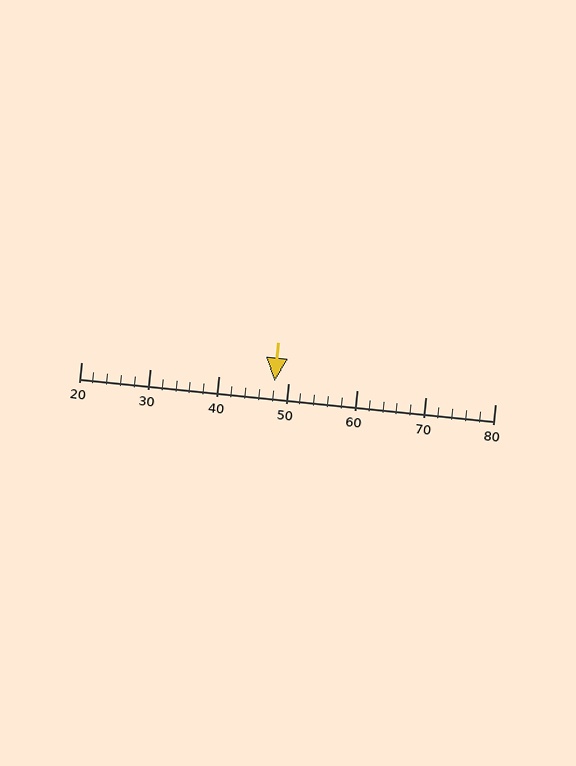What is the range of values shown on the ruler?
The ruler shows values from 20 to 80.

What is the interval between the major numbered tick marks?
The major tick marks are spaced 10 units apart.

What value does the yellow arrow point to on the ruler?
The yellow arrow points to approximately 48.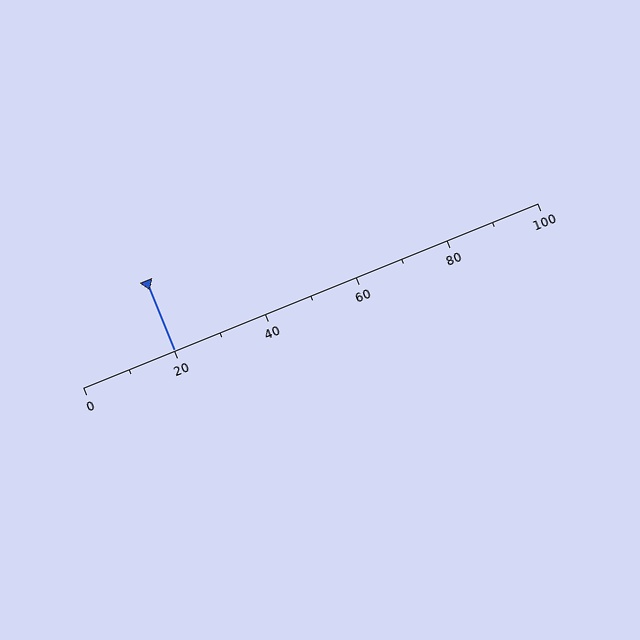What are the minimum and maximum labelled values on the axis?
The axis runs from 0 to 100.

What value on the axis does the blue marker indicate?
The marker indicates approximately 20.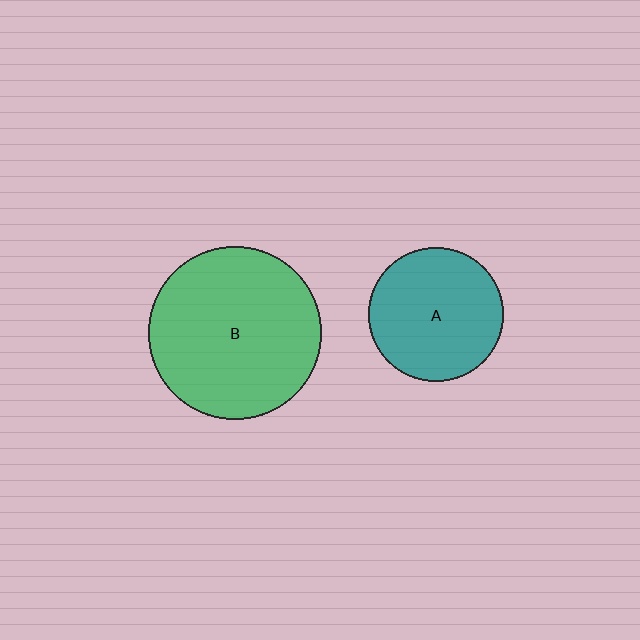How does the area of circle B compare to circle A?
Approximately 1.7 times.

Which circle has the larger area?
Circle B (green).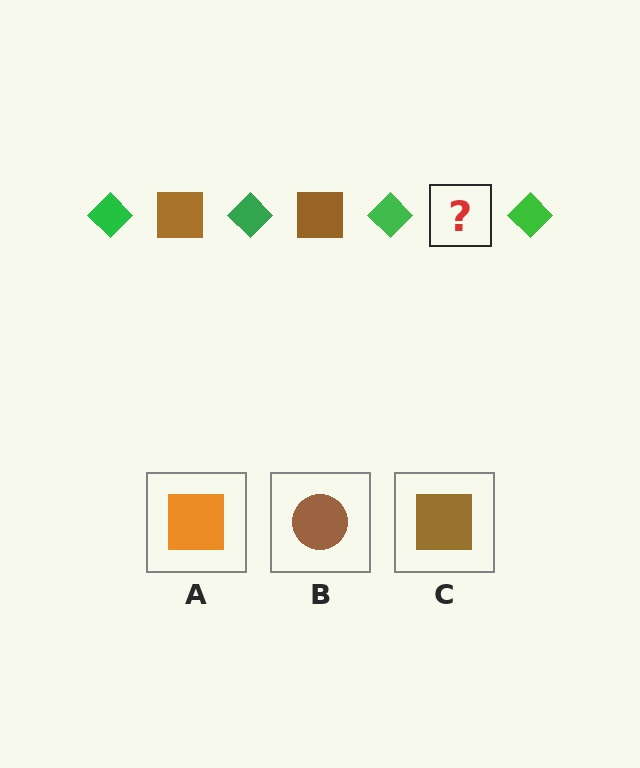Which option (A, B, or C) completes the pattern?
C.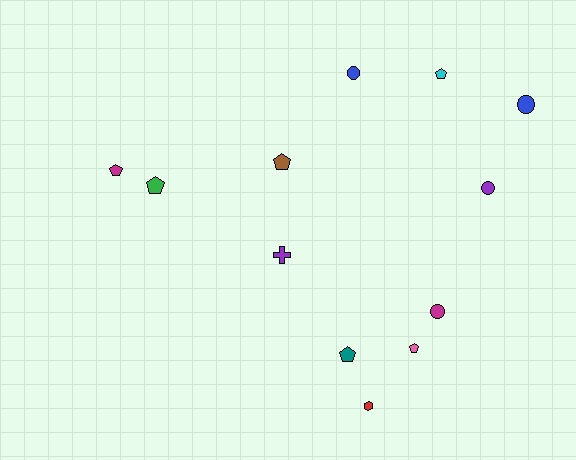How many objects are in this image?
There are 12 objects.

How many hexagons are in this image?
There is 1 hexagon.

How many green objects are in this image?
There is 1 green object.